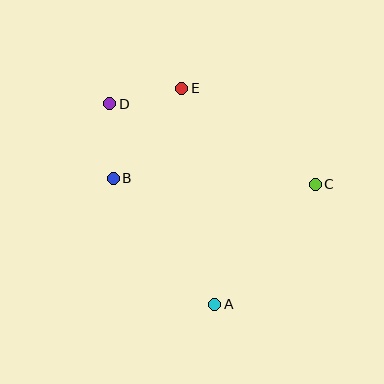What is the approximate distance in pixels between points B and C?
The distance between B and C is approximately 202 pixels.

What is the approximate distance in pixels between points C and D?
The distance between C and D is approximately 221 pixels.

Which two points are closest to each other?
Points D and E are closest to each other.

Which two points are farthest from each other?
Points A and D are farthest from each other.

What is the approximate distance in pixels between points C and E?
The distance between C and E is approximately 164 pixels.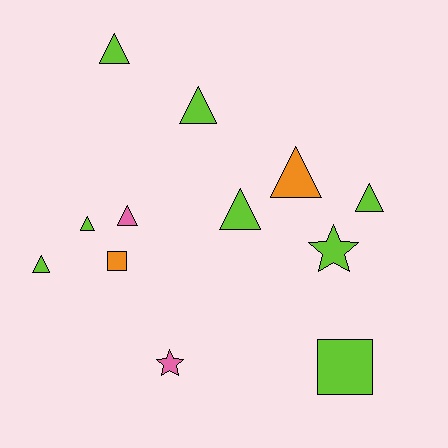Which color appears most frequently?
Lime, with 8 objects.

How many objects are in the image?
There are 12 objects.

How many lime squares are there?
There is 1 lime square.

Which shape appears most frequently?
Triangle, with 8 objects.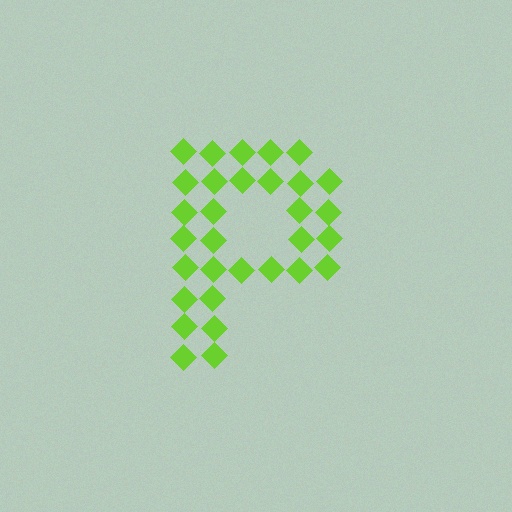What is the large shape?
The large shape is the letter P.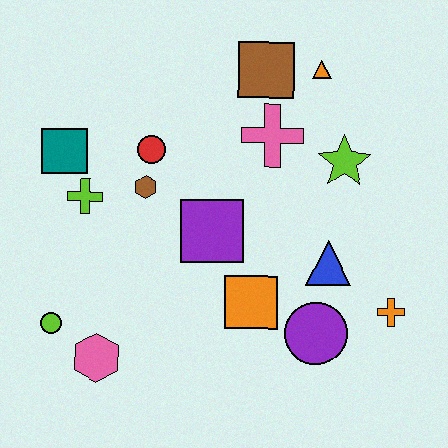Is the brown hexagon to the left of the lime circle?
No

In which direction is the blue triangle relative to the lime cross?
The blue triangle is to the right of the lime cross.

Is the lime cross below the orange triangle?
Yes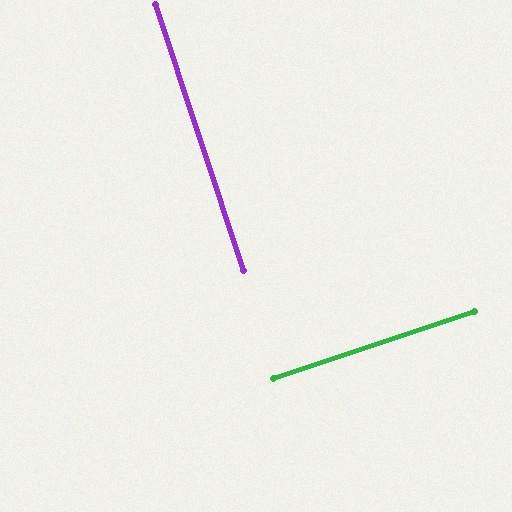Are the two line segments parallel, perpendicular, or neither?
Perpendicular — they meet at approximately 90°.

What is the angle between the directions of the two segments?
Approximately 90 degrees.